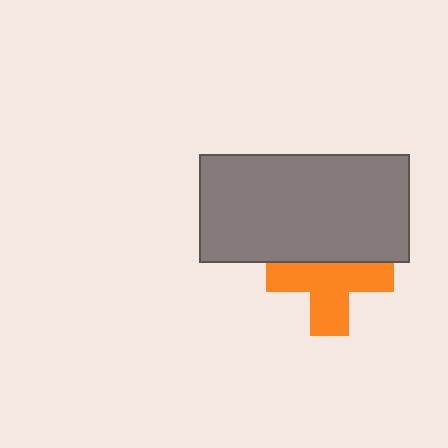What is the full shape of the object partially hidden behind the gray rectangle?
The partially hidden object is an orange cross.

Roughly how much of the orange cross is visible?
About half of it is visible (roughly 62%).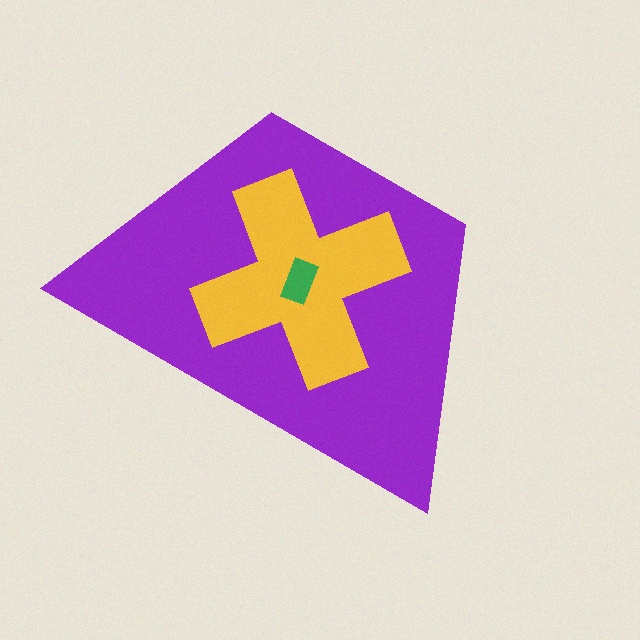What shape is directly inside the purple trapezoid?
The yellow cross.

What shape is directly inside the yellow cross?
The green rectangle.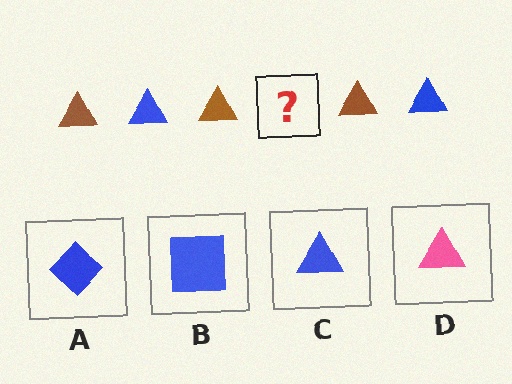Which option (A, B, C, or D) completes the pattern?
C.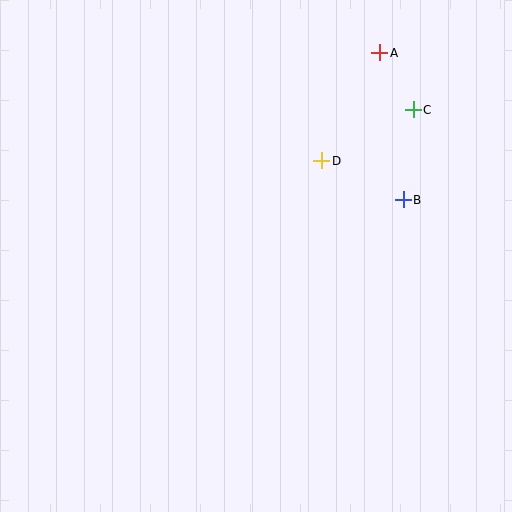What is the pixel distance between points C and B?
The distance between C and B is 91 pixels.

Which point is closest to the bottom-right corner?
Point B is closest to the bottom-right corner.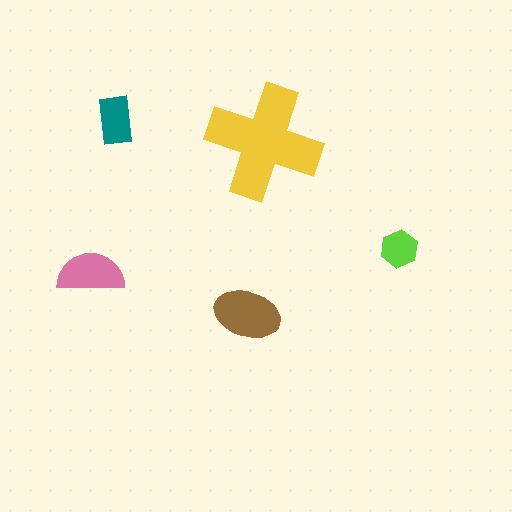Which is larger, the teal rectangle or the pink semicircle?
The pink semicircle.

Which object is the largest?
The yellow cross.